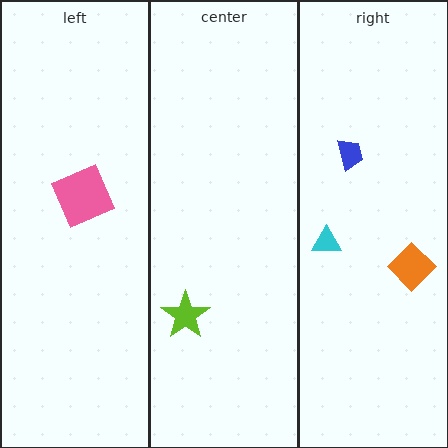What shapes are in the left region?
The pink square.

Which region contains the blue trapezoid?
The right region.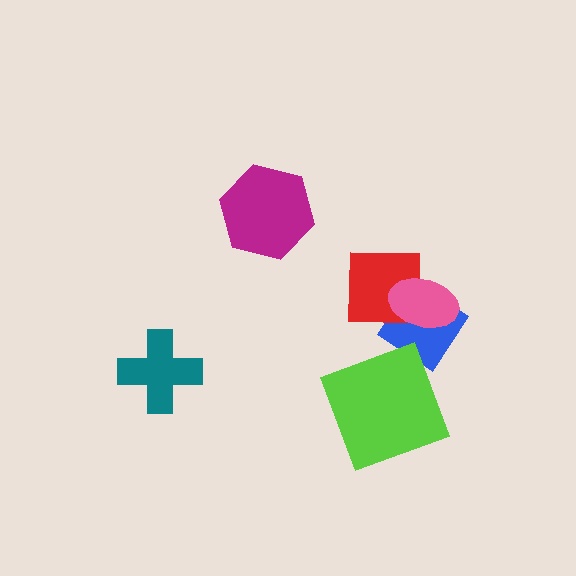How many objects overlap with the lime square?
0 objects overlap with the lime square.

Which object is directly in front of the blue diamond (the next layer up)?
The red square is directly in front of the blue diamond.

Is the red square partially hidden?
Yes, it is partially covered by another shape.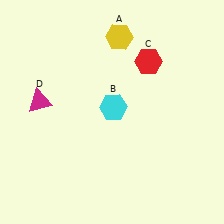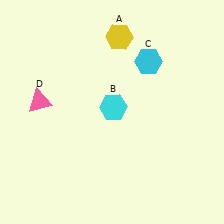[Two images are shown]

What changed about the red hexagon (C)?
In Image 1, C is red. In Image 2, it changed to cyan.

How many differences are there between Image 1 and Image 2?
There are 2 differences between the two images.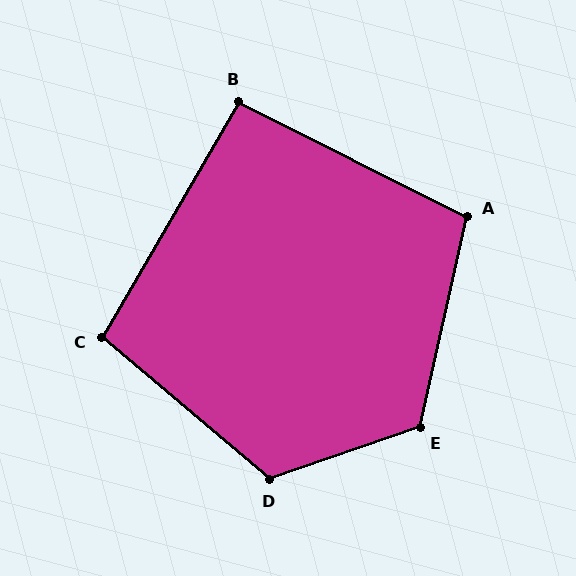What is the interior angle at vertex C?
Approximately 100 degrees (obtuse).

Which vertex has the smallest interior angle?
B, at approximately 93 degrees.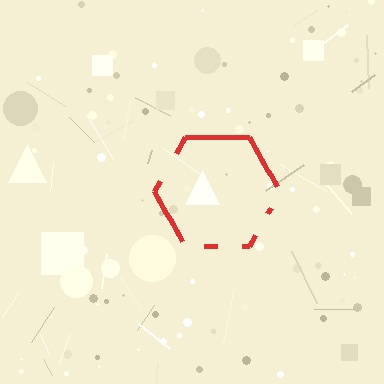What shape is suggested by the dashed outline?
The dashed outline suggests a hexagon.